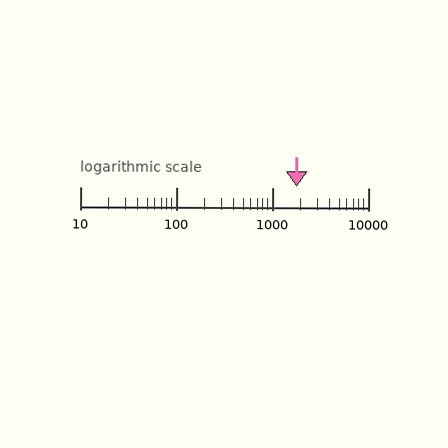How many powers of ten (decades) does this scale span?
The scale spans 3 decades, from 10 to 10000.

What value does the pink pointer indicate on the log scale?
The pointer indicates approximately 1800.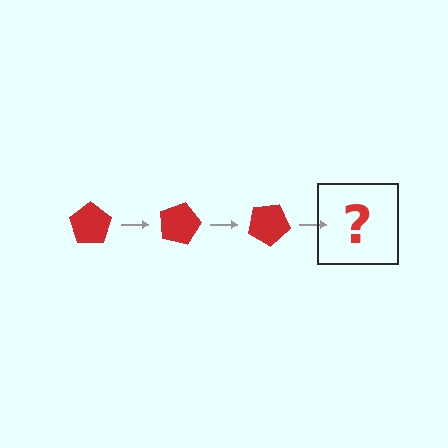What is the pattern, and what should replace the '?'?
The pattern is that the pentagon rotates 15 degrees each step. The '?' should be a red pentagon rotated 45 degrees.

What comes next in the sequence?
The next element should be a red pentagon rotated 45 degrees.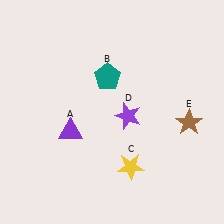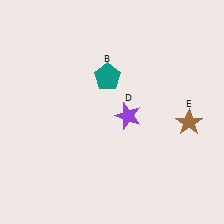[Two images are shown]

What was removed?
The purple triangle (A), the yellow star (C) were removed in Image 2.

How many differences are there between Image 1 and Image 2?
There are 2 differences between the two images.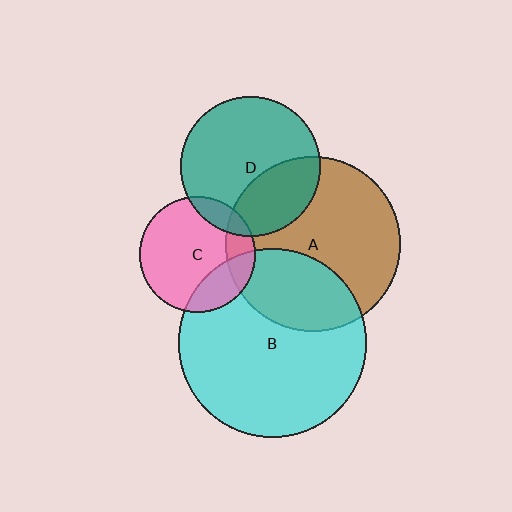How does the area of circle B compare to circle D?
Approximately 1.8 times.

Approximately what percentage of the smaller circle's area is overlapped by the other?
Approximately 15%.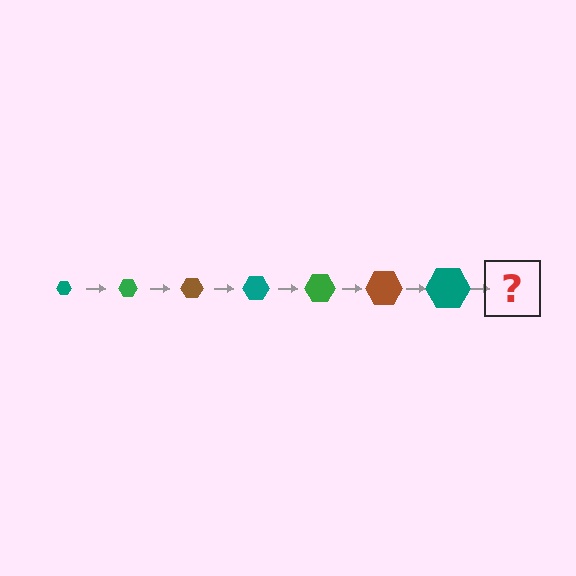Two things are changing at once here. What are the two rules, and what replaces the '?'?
The two rules are that the hexagon grows larger each step and the color cycles through teal, green, and brown. The '?' should be a green hexagon, larger than the previous one.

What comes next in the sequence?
The next element should be a green hexagon, larger than the previous one.